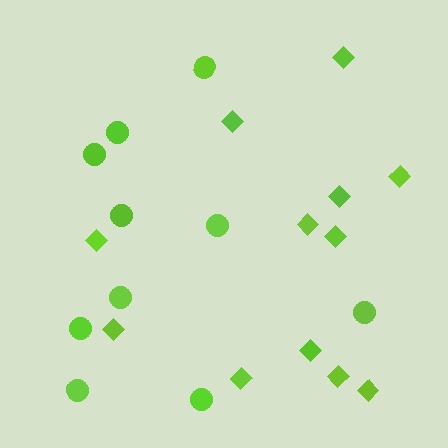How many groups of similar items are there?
There are 2 groups: one group of circles (10) and one group of diamonds (12).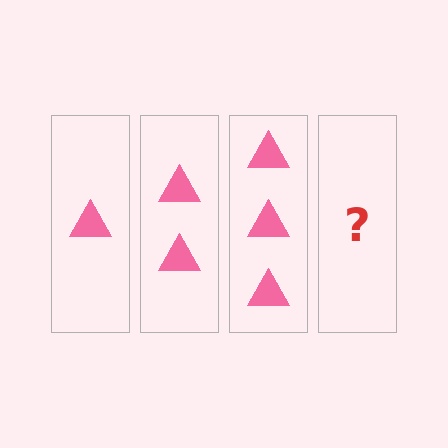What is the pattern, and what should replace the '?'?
The pattern is that each step adds one more triangle. The '?' should be 4 triangles.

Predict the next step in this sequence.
The next step is 4 triangles.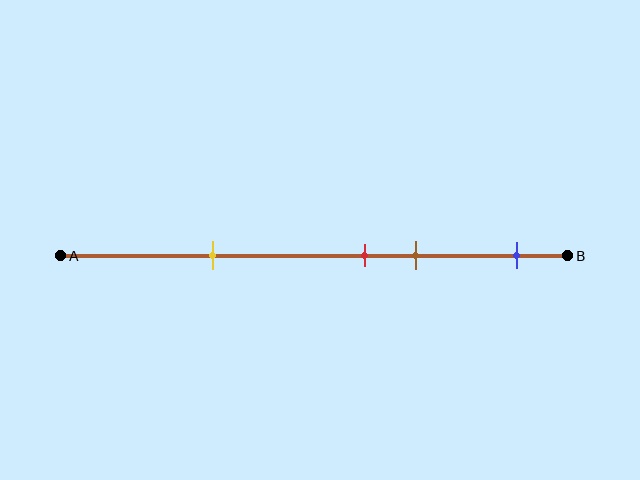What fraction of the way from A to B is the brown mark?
The brown mark is approximately 70% (0.7) of the way from A to B.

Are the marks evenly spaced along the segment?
No, the marks are not evenly spaced.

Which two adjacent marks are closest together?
The red and brown marks are the closest adjacent pair.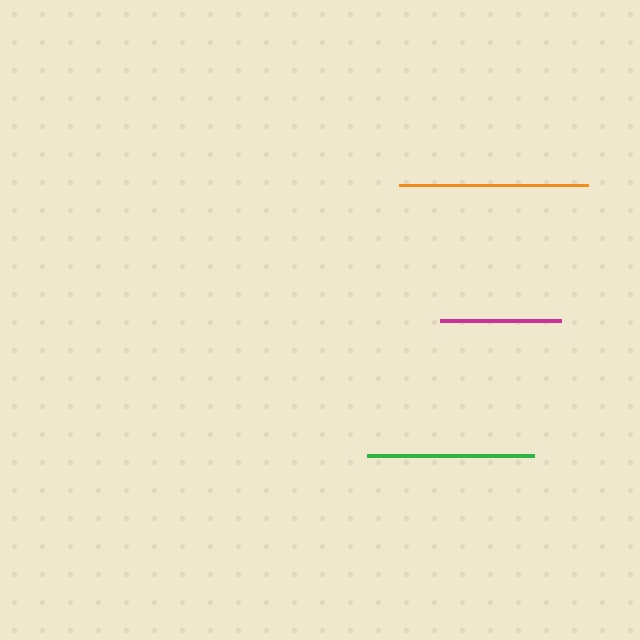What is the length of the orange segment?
The orange segment is approximately 190 pixels long.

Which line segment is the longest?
The orange line is the longest at approximately 190 pixels.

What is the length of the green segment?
The green segment is approximately 167 pixels long.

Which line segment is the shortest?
The magenta line is the shortest at approximately 121 pixels.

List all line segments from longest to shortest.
From longest to shortest: orange, green, magenta.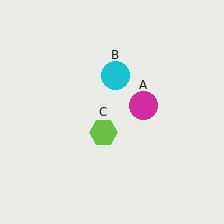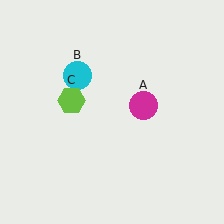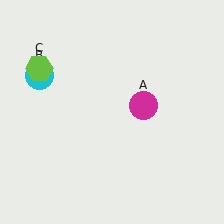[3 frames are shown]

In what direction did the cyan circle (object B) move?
The cyan circle (object B) moved left.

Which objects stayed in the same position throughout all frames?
Magenta circle (object A) remained stationary.